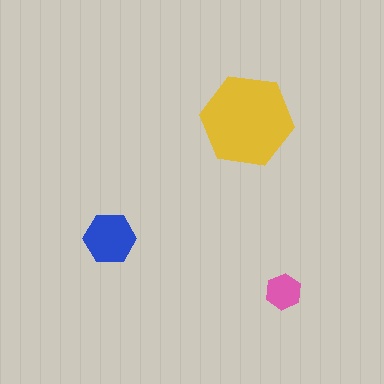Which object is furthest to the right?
The pink hexagon is rightmost.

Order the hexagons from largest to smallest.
the yellow one, the blue one, the pink one.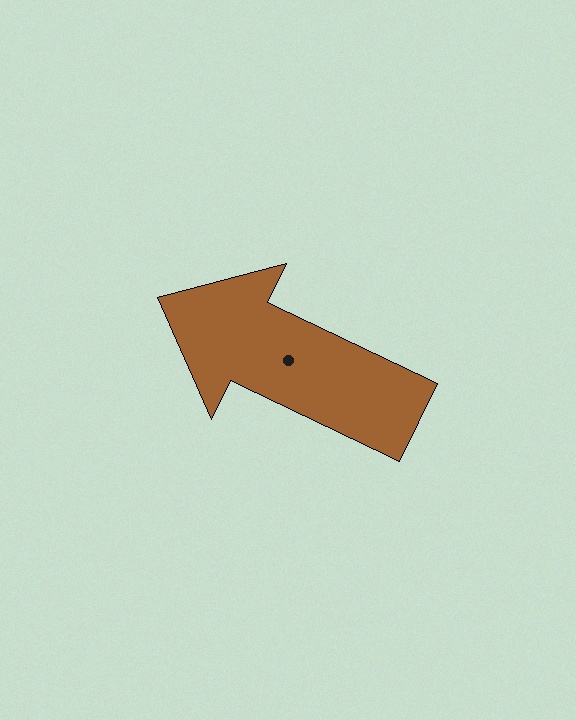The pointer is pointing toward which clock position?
Roughly 10 o'clock.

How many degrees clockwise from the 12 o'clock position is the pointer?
Approximately 296 degrees.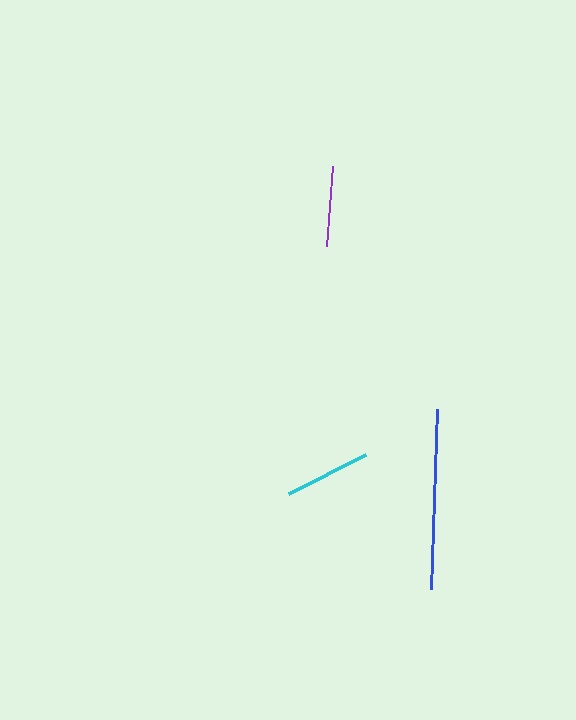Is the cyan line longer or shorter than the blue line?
The blue line is longer than the cyan line.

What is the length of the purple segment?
The purple segment is approximately 81 pixels long.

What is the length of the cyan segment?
The cyan segment is approximately 87 pixels long.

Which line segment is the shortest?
The purple line is the shortest at approximately 81 pixels.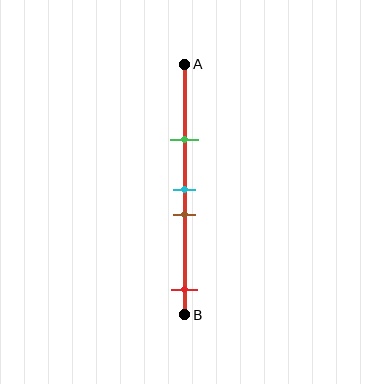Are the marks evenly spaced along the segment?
No, the marks are not evenly spaced.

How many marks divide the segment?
There are 4 marks dividing the segment.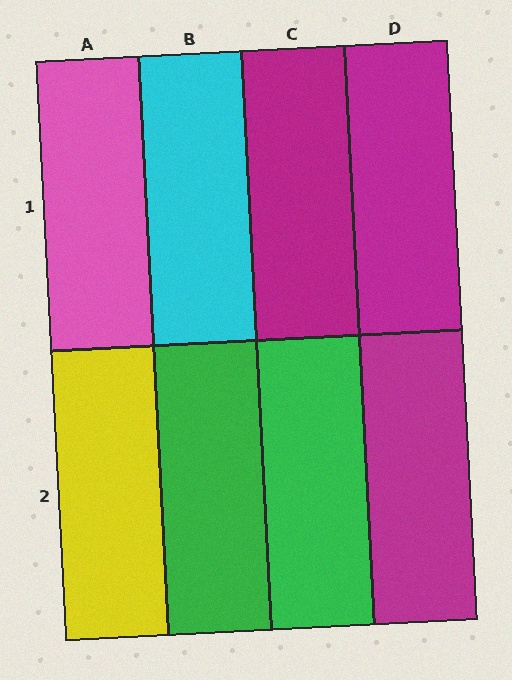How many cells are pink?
1 cell is pink.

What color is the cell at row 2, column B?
Green.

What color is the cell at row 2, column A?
Yellow.